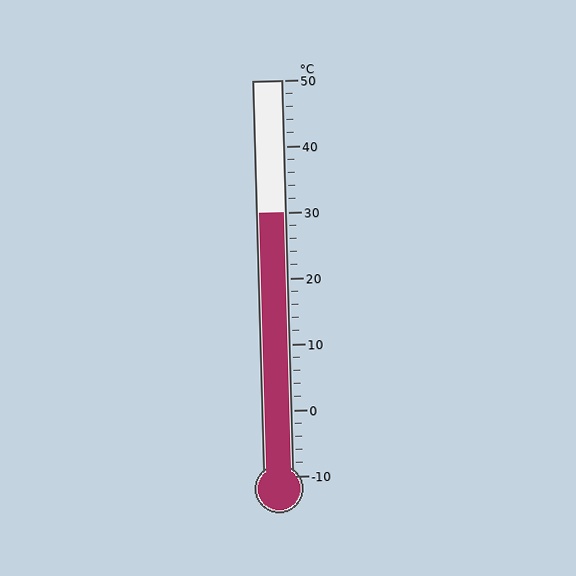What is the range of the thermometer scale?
The thermometer scale ranges from -10°C to 50°C.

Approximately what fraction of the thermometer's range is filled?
The thermometer is filled to approximately 65% of its range.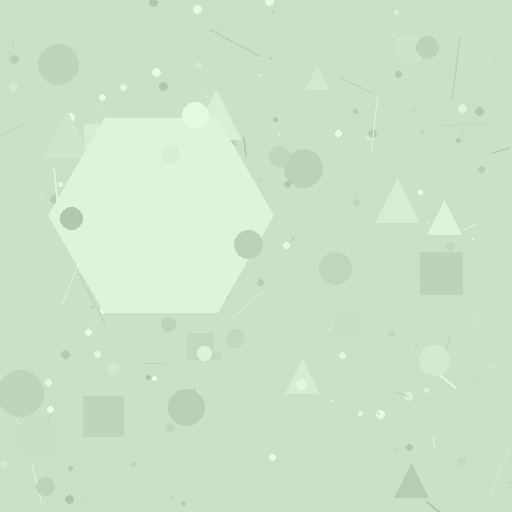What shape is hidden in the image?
A hexagon is hidden in the image.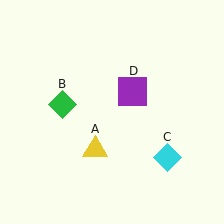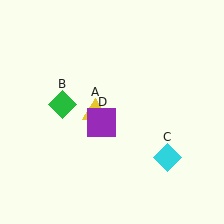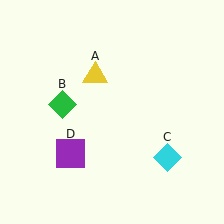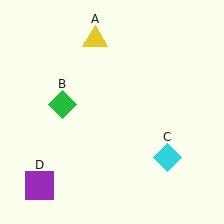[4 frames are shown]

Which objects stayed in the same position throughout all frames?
Green diamond (object B) and cyan diamond (object C) remained stationary.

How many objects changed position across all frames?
2 objects changed position: yellow triangle (object A), purple square (object D).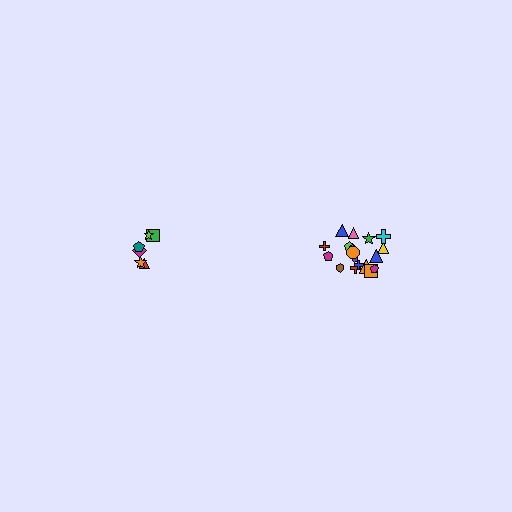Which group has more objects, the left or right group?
The right group.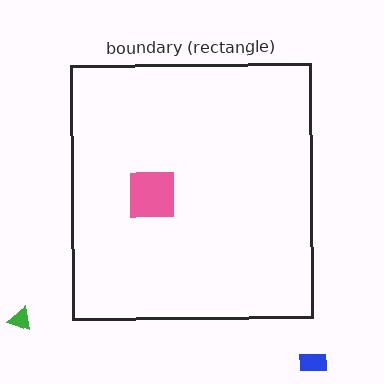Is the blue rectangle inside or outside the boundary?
Outside.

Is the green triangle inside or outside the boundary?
Outside.